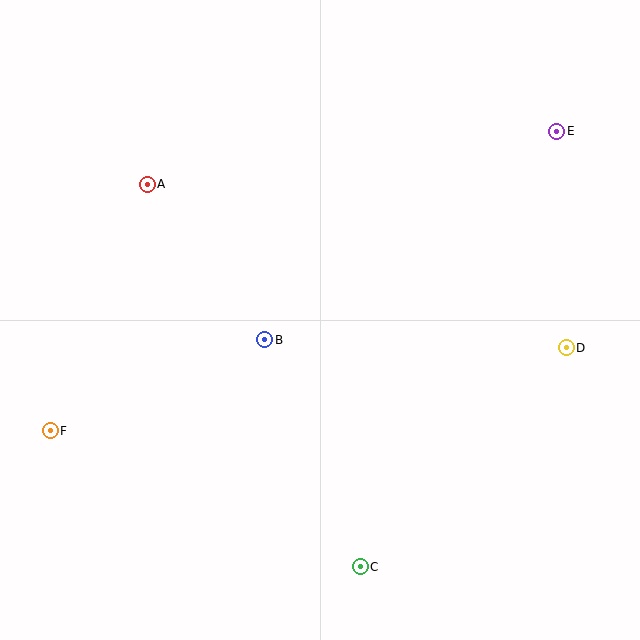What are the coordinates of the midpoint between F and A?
The midpoint between F and A is at (99, 307).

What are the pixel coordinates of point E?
Point E is at (557, 131).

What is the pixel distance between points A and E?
The distance between A and E is 413 pixels.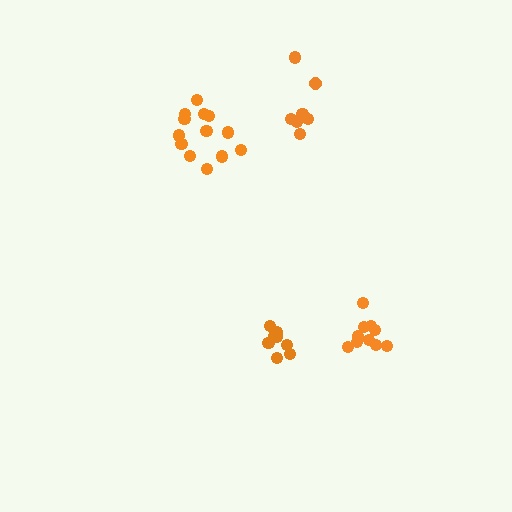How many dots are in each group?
Group 1: 10 dots, Group 2: 13 dots, Group 3: 8 dots, Group 4: 8 dots (39 total).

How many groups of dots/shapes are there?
There are 4 groups.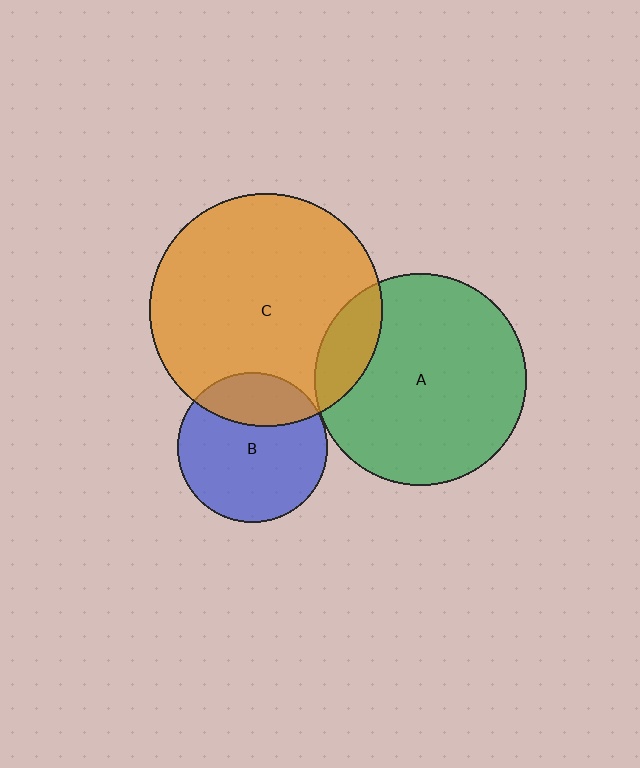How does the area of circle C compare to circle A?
Approximately 1.2 times.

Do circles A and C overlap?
Yes.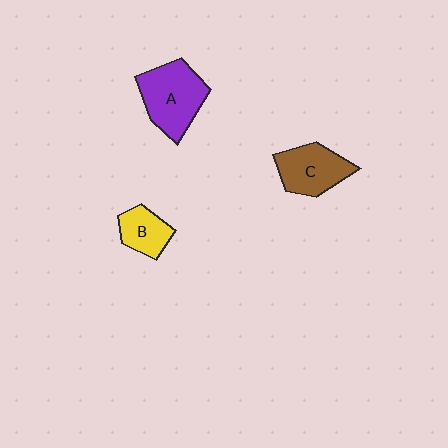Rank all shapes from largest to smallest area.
From largest to smallest: A (purple), C (brown), B (yellow).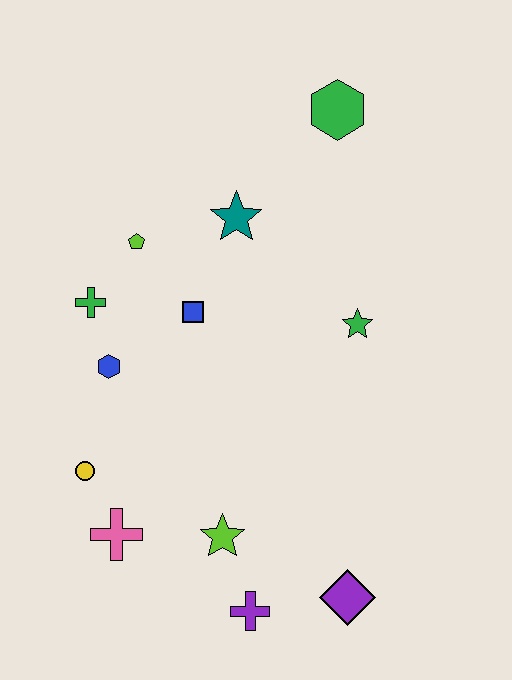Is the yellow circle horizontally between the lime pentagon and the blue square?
No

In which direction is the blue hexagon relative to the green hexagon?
The blue hexagon is below the green hexagon.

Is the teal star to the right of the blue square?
Yes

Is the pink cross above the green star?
No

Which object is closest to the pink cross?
The yellow circle is closest to the pink cross.